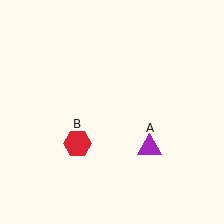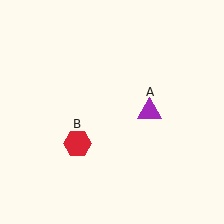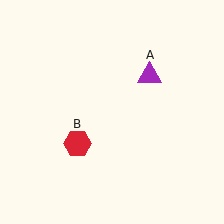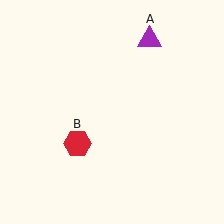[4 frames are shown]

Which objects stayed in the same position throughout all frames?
Red hexagon (object B) remained stationary.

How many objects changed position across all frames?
1 object changed position: purple triangle (object A).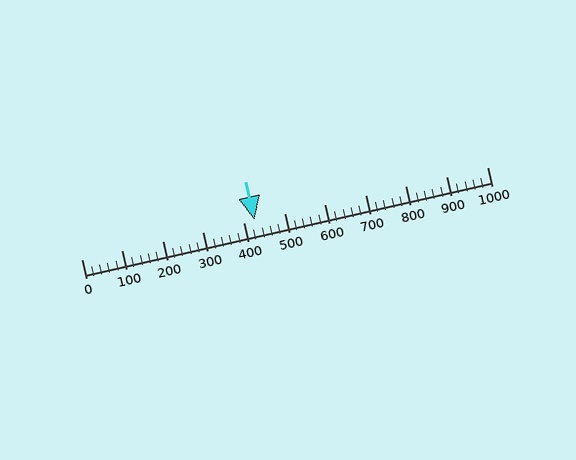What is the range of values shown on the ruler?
The ruler shows values from 0 to 1000.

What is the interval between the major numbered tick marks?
The major tick marks are spaced 100 units apart.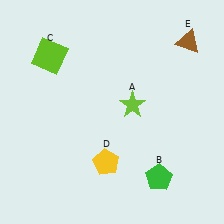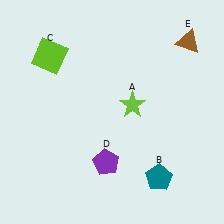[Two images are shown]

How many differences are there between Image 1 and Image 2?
There are 2 differences between the two images.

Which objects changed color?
B changed from green to teal. D changed from yellow to purple.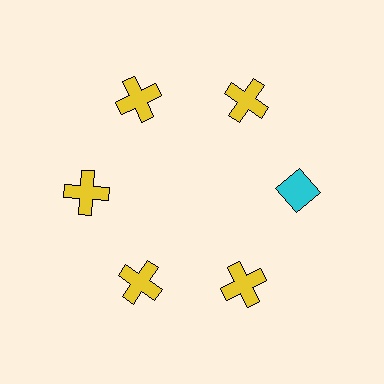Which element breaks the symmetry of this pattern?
The cyan diamond at roughly the 3 o'clock position breaks the symmetry. All other shapes are yellow crosses.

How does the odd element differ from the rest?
It differs in both color (cyan instead of yellow) and shape (diamond instead of cross).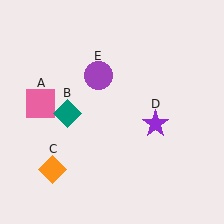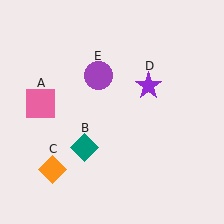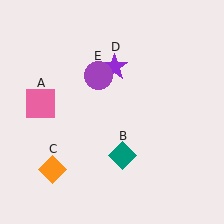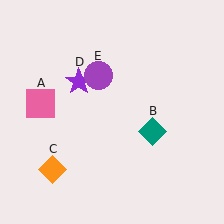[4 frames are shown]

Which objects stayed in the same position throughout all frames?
Pink square (object A) and orange diamond (object C) and purple circle (object E) remained stationary.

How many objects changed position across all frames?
2 objects changed position: teal diamond (object B), purple star (object D).